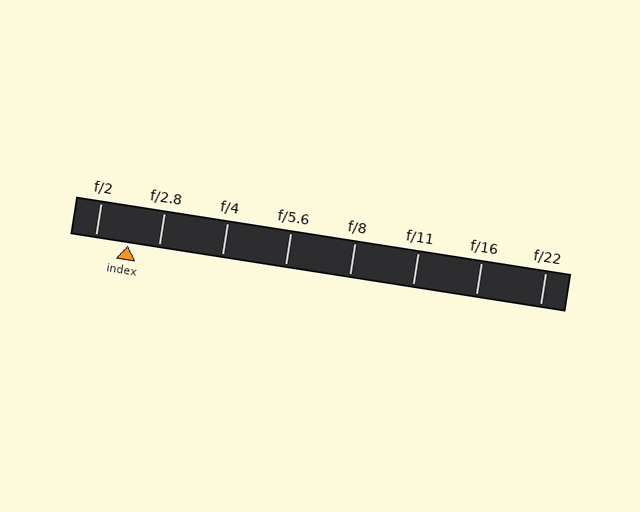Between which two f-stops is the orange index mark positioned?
The index mark is between f/2 and f/2.8.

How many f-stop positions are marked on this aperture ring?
There are 8 f-stop positions marked.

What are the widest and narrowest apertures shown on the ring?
The widest aperture shown is f/2 and the narrowest is f/22.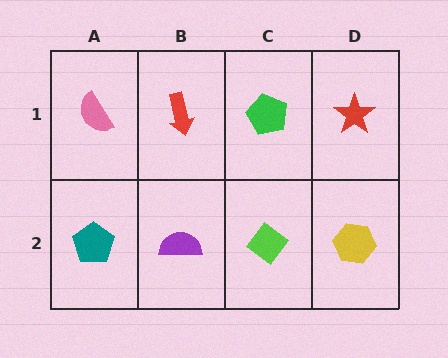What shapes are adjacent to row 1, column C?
A lime diamond (row 2, column C), a red arrow (row 1, column B), a red star (row 1, column D).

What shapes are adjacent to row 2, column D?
A red star (row 1, column D), a lime diamond (row 2, column C).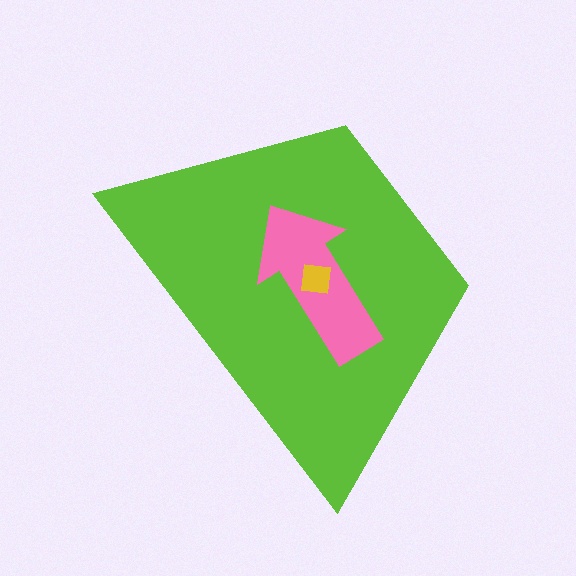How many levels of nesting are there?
3.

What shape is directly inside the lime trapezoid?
The pink arrow.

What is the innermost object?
The yellow square.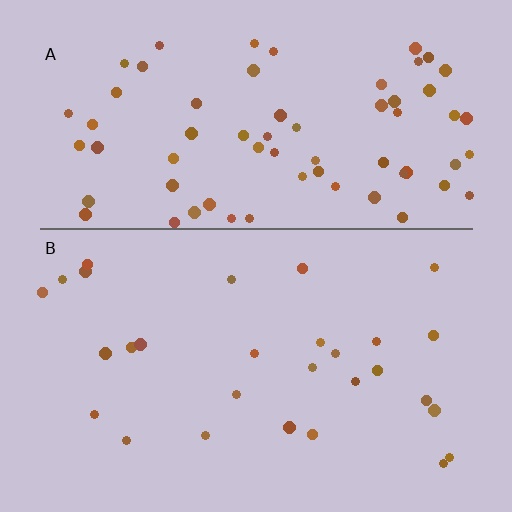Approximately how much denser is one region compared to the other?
Approximately 2.4× — region A over region B.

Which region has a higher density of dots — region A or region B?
A (the top).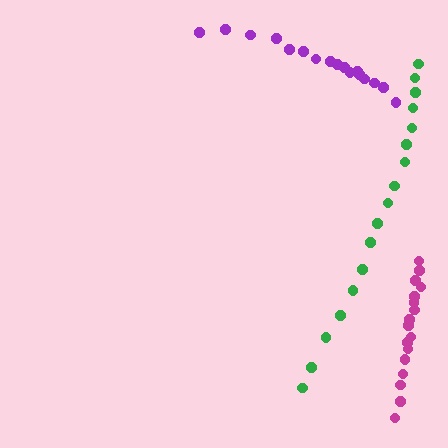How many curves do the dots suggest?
There are 3 distinct paths.